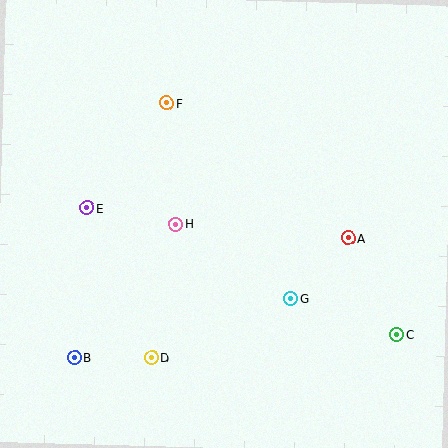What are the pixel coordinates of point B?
Point B is at (75, 358).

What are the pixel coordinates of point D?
Point D is at (151, 358).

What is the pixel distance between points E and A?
The distance between E and A is 263 pixels.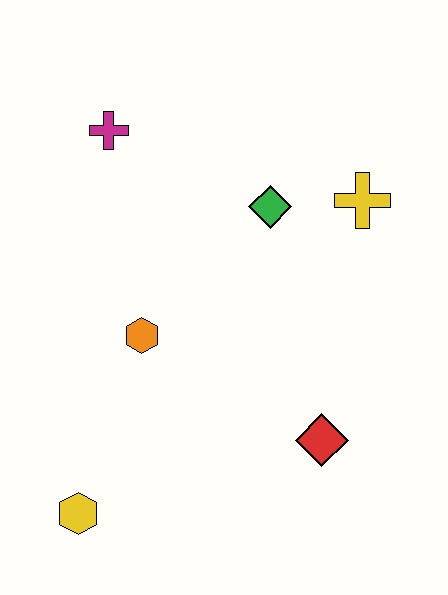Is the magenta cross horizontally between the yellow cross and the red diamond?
No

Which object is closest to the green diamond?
The yellow cross is closest to the green diamond.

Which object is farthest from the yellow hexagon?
The yellow cross is farthest from the yellow hexagon.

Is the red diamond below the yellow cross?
Yes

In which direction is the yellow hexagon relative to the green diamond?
The yellow hexagon is below the green diamond.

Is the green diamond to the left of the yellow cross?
Yes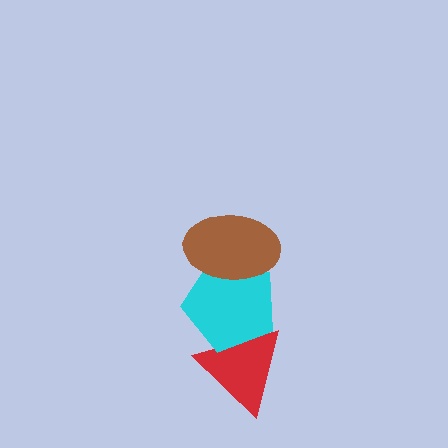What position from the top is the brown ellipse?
The brown ellipse is 1st from the top.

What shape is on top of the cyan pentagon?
The brown ellipse is on top of the cyan pentagon.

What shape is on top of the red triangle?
The cyan pentagon is on top of the red triangle.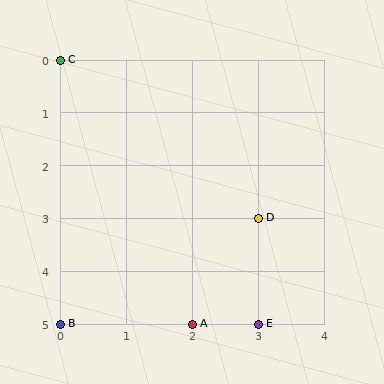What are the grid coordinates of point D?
Point D is at grid coordinates (3, 3).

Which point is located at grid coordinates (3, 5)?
Point E is at (3, 5).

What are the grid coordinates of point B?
Point B is at grid coordinates (0, 5).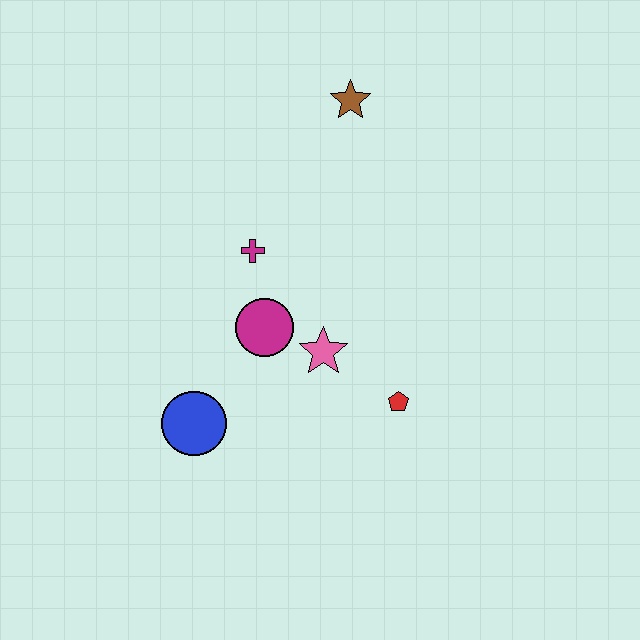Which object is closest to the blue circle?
The magenta circle is closest to the blue circle.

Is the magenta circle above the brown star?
No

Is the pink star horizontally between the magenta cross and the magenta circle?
No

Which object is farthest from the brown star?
The blue circle is farthest from the brown star.